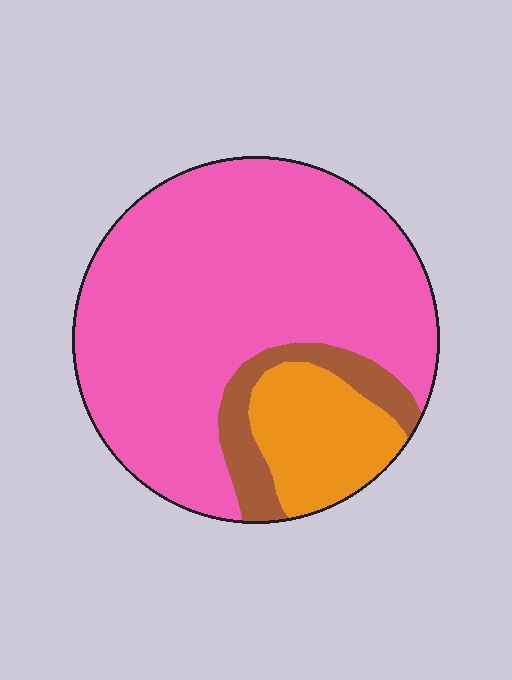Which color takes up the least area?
Brown, at roughly 10%.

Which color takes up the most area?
Pink, at roughly 75%.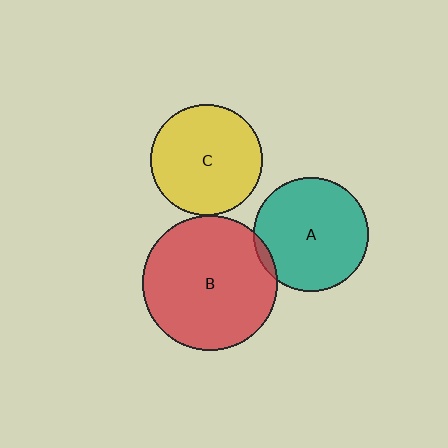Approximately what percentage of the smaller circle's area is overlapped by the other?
Approximately 5%.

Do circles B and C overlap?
Yes.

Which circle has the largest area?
Circle B (red).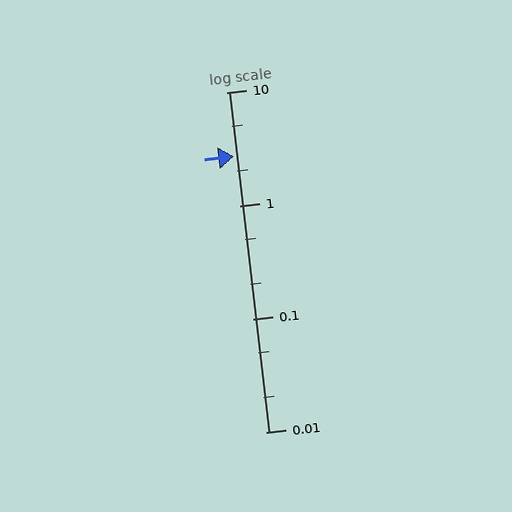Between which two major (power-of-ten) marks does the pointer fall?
The pointer is between 1 and 10.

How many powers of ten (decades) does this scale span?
The scale spans 3 decades, from 0.01 to 10.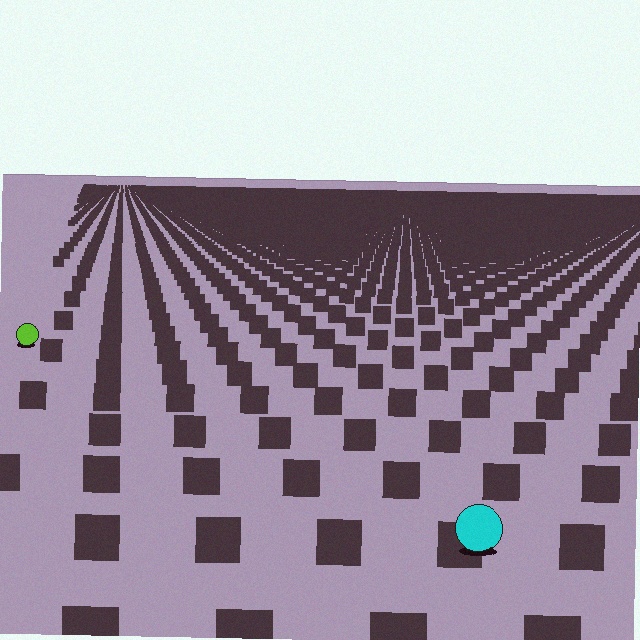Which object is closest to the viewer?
The cyan circle is closest. The texture marks near it are larger and more spread out.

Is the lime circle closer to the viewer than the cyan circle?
No. The cyan circle is closer — you can tell from the texture gradient: the ground texture is coarser near it.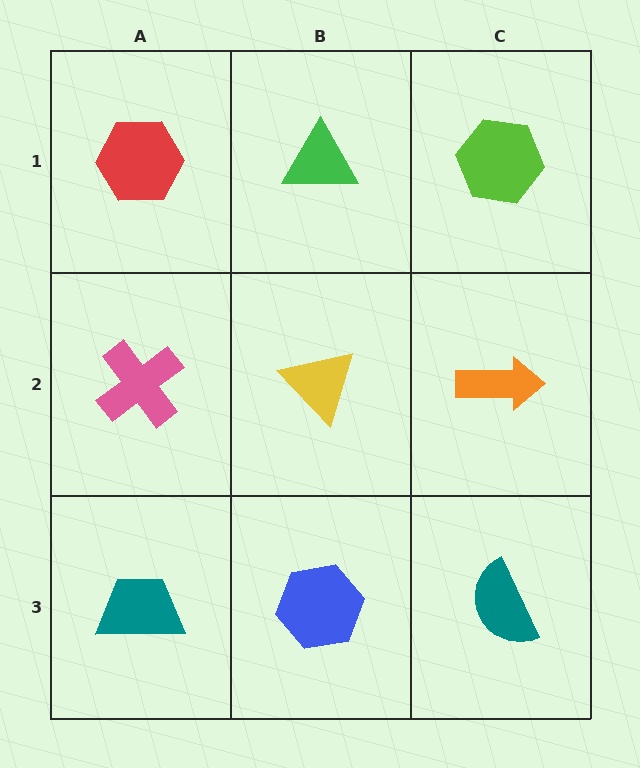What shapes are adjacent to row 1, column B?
A yellow triangle (row 2, column B), a red hexagon (row 1, column A), a lime hexagon (row 1, column C).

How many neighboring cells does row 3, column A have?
2.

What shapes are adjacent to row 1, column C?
An orange arrow (row 2, column C), a green triangle (row 1, column B).